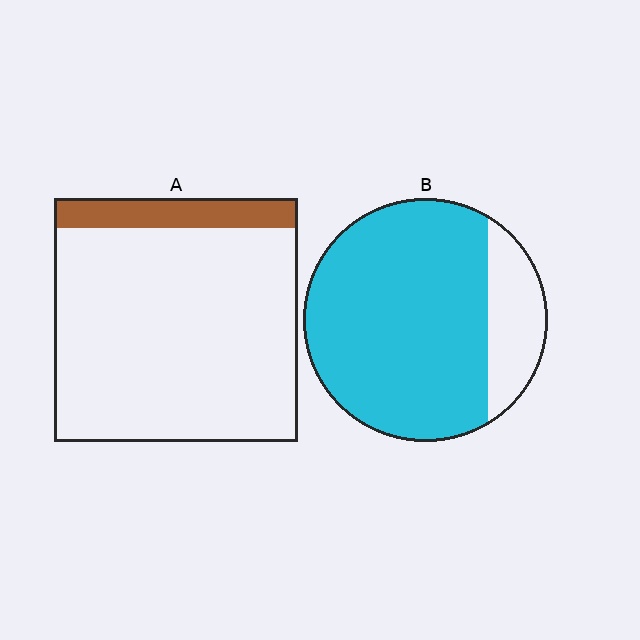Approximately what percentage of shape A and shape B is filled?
A is approximately 10% and B is approximately 80%.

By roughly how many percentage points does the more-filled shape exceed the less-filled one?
By roughly 70 percentage points (B over A).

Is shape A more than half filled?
No.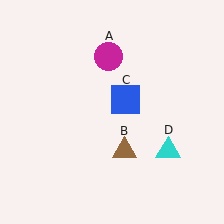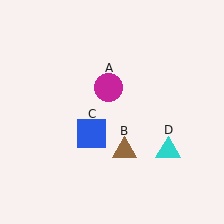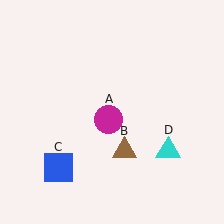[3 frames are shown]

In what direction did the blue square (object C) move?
The blue square (object C) moved down and to the left.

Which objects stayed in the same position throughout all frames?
Brown triangle (object B) and cyan triangle (object D) remained stationary.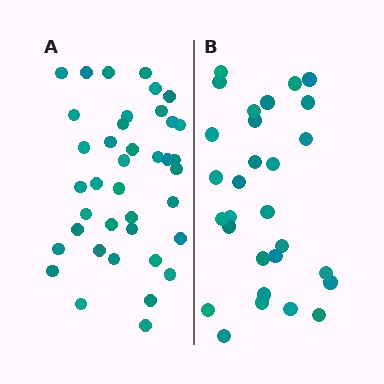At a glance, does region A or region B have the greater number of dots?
Region A (the left region) has more dots.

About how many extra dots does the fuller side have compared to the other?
Region A has roughly 10 or so more dots than region B.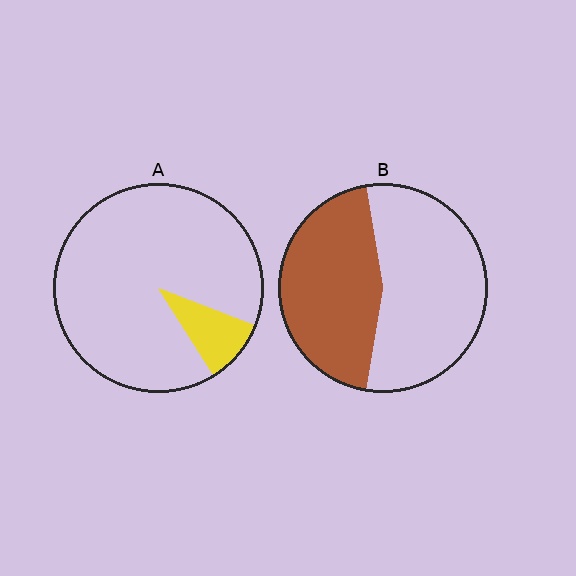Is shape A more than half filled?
No.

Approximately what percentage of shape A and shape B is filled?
A is approximately 10% and B is approximately 45%.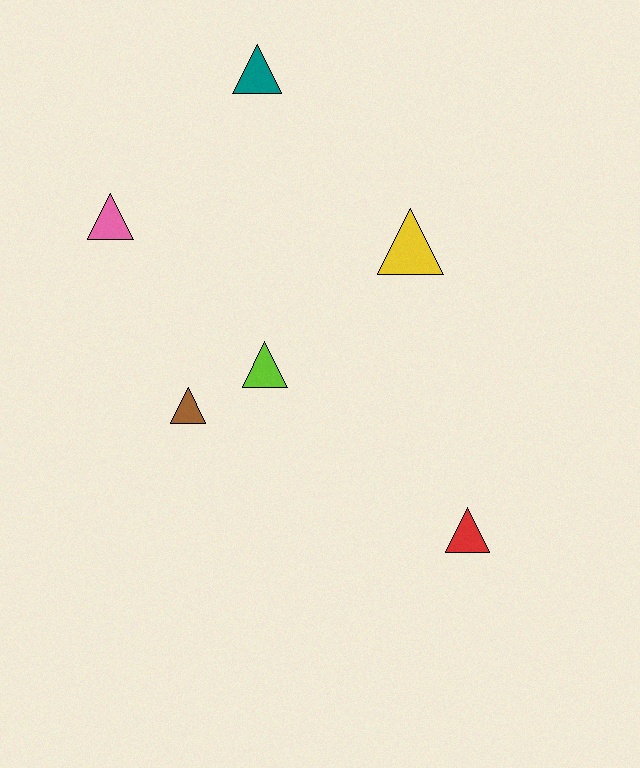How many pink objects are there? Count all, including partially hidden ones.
There is 1 pink object.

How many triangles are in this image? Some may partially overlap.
There are 6 triangles.